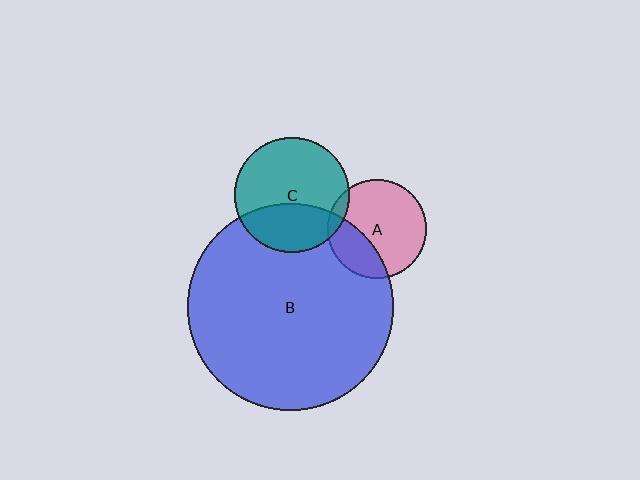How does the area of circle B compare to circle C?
Approximately 3.2 times.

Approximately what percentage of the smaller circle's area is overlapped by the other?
Approximately 30%.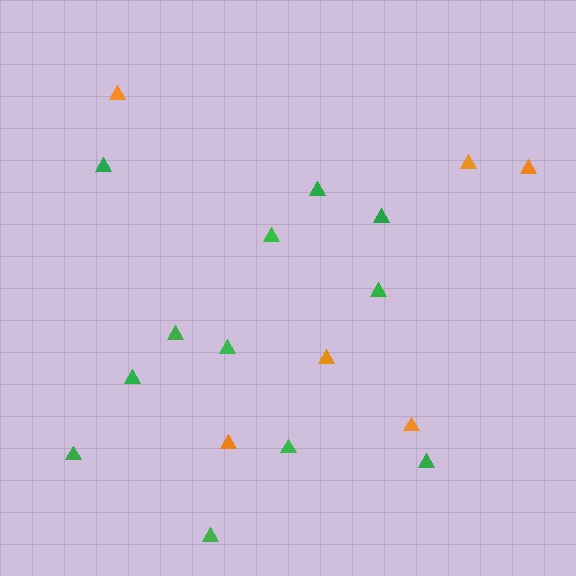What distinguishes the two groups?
There are 2 groups: one group of orange triangles (6) and one group of green triangles (12).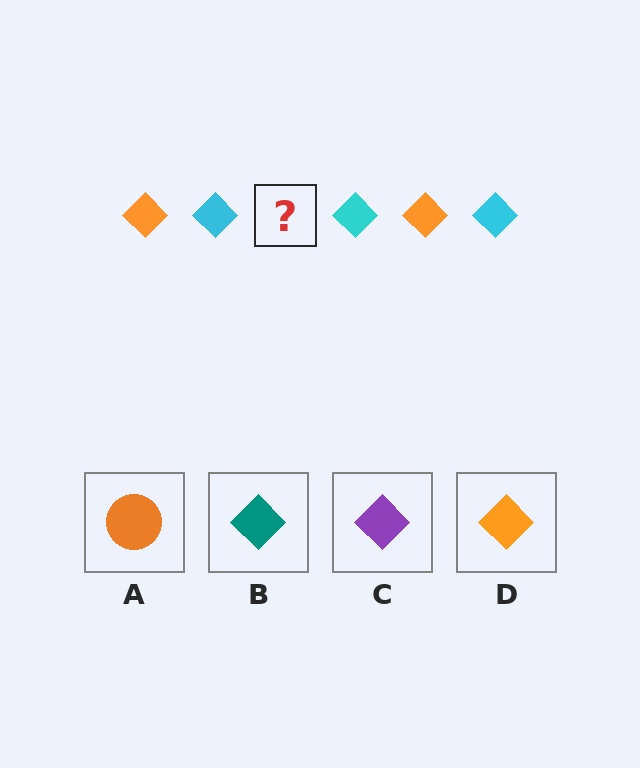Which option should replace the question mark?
Option D.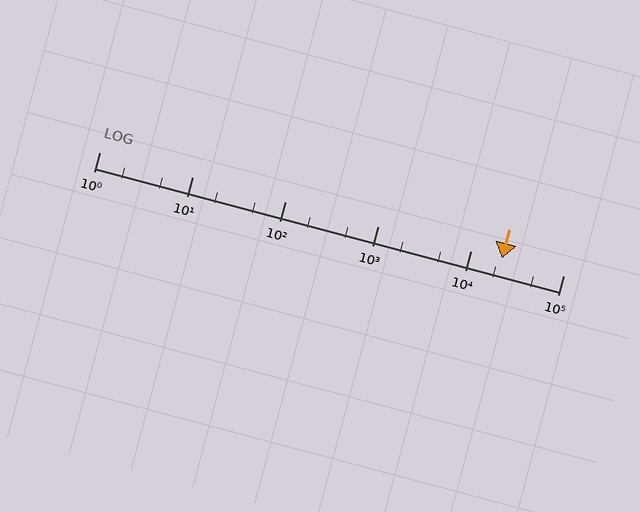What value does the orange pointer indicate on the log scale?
The pointer indicates approximately 22000.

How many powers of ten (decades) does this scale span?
The scale spans 5 decades, from 1 to 100000.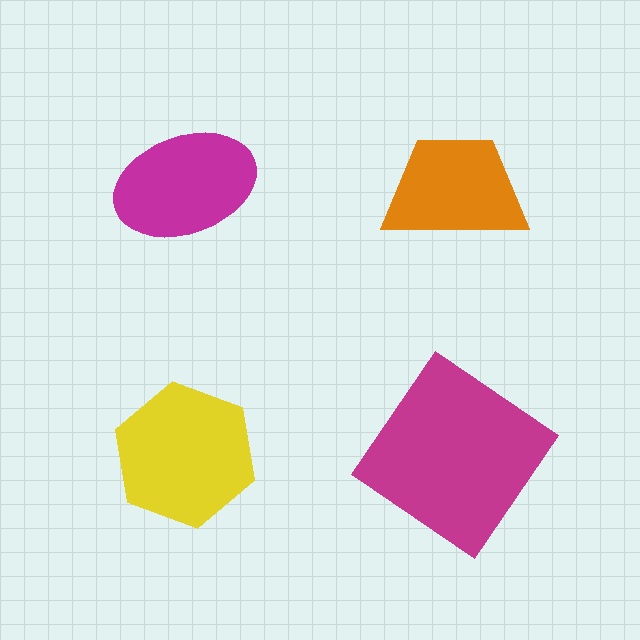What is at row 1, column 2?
An orange trapezoid.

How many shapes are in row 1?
2 shapes.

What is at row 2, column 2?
A magenta diamond.